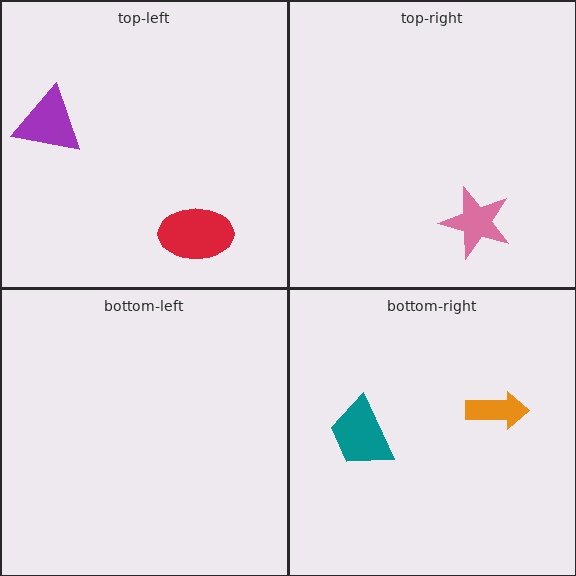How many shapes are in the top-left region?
2.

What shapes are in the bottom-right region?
The teal trapezoid, the orange arrow.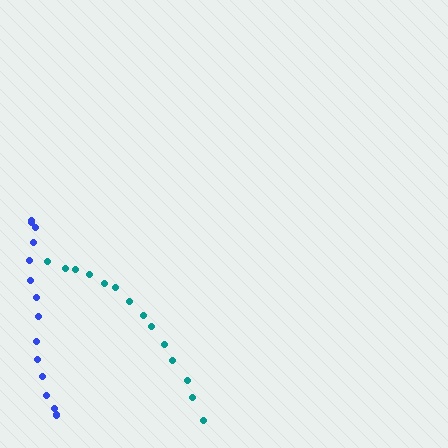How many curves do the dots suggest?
There are 2 distinct paths.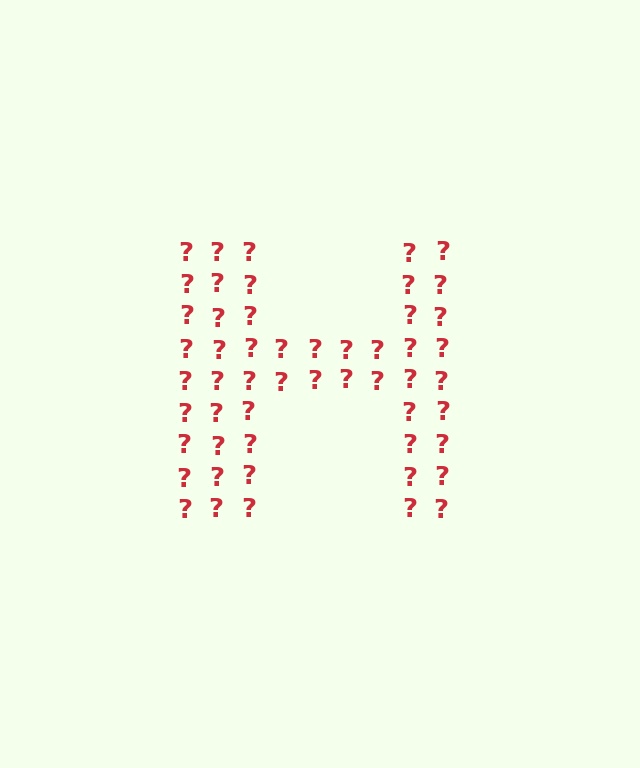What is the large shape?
The large shape is the letter H.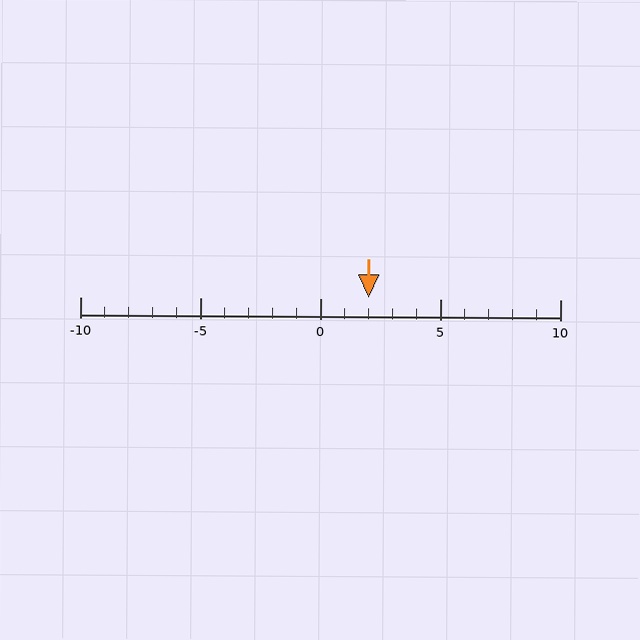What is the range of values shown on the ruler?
The ruler shows values from -10 to 10.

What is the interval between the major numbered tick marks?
The major tick marks are spaced 5 units apart.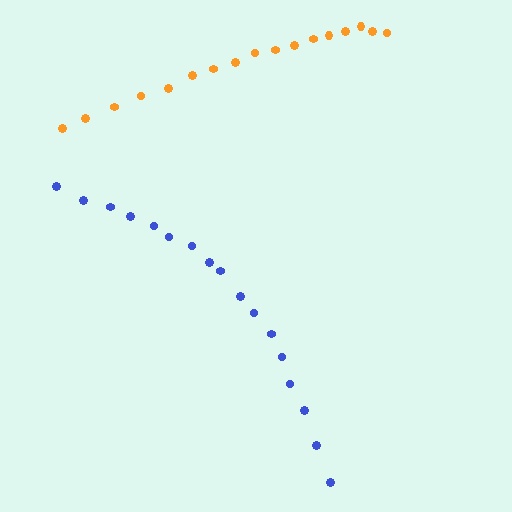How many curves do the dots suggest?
There are 2 distinct paths.